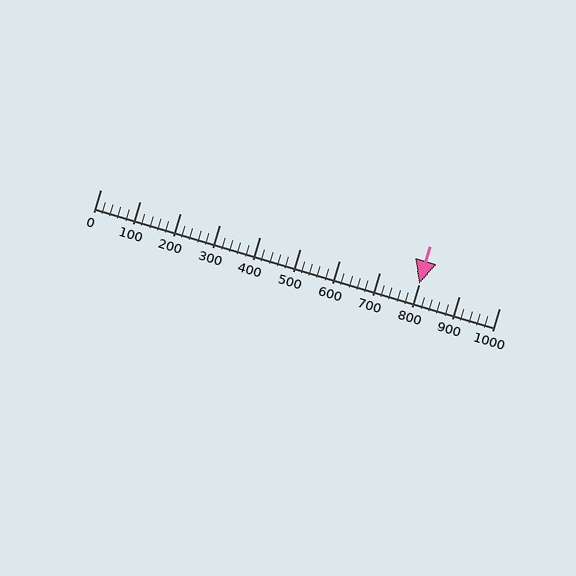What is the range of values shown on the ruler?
The ruler shows values from 0 to 1000.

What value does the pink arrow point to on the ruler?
The pink arrow points to approximately 800.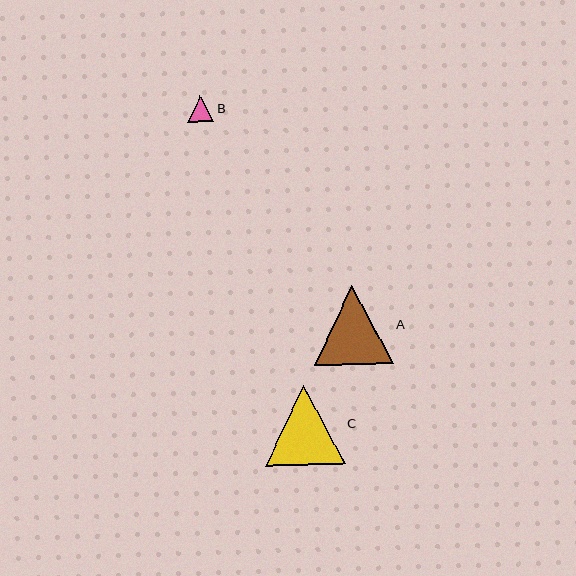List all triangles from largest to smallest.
From largest to smallest: A, C, B.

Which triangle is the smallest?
Triangle B is the smallest with a size of approximately 26 pixels.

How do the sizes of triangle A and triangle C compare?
Triangle A and triangle C are approximately the same size.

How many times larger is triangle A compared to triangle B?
Triangle A is approximately 3.1 times the size of triangle B.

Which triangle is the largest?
Triangle A is the largest with a size of approximately 80 pixels.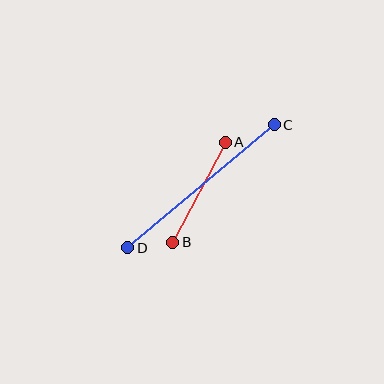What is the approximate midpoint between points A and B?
The midpoint is at approximately (199, 192) pixels.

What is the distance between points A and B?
The distance is approximately 113 pixels.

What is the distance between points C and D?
The distance is approximately 191 pixels.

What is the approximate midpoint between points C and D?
The midpoint is at approximately (201, 186) pixels.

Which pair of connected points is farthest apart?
Points C and D are farthest apart.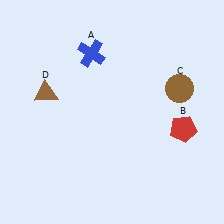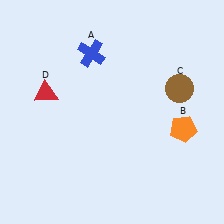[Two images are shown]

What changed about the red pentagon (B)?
In Image 1, B is red. In Image 2, it changed to orange.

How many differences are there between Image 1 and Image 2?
There are 2 differences between the two images.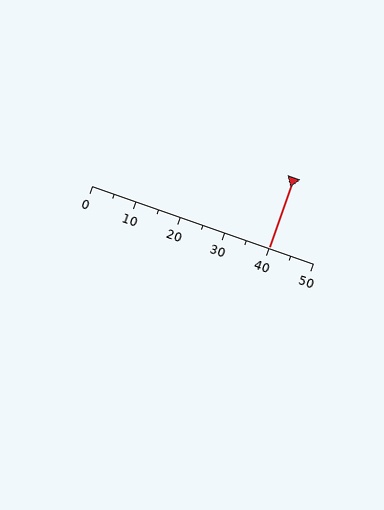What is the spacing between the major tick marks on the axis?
The major ticks are spaced 10 apart.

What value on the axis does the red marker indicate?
The marker indicates approximately 40.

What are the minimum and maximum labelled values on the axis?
The axis runs from 0 to 50.